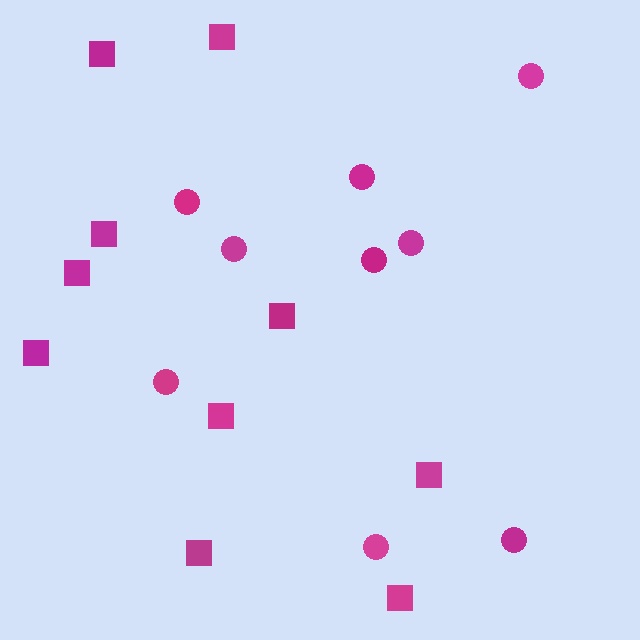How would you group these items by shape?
There are 2 groups: one group of circles (9) and one group of squares (10).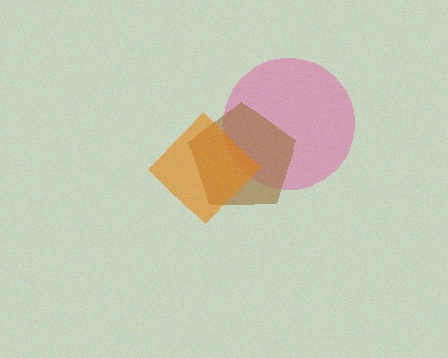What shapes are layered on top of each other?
The layered shapes are: a pink circle, a brown pentagon, an orange diamond.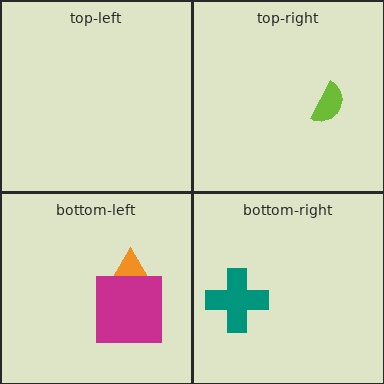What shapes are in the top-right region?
The lime semicircle.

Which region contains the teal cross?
The bottom-right region.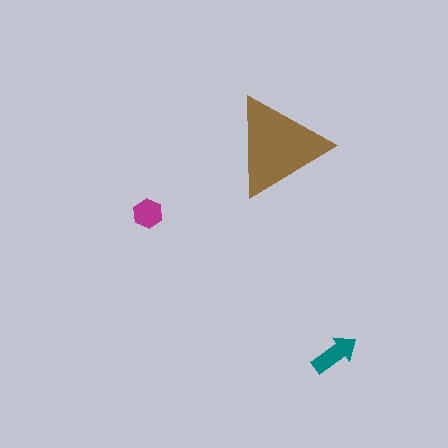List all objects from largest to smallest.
The brown triangle, the teal arrow, the magenta hexagon.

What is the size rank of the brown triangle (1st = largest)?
1st.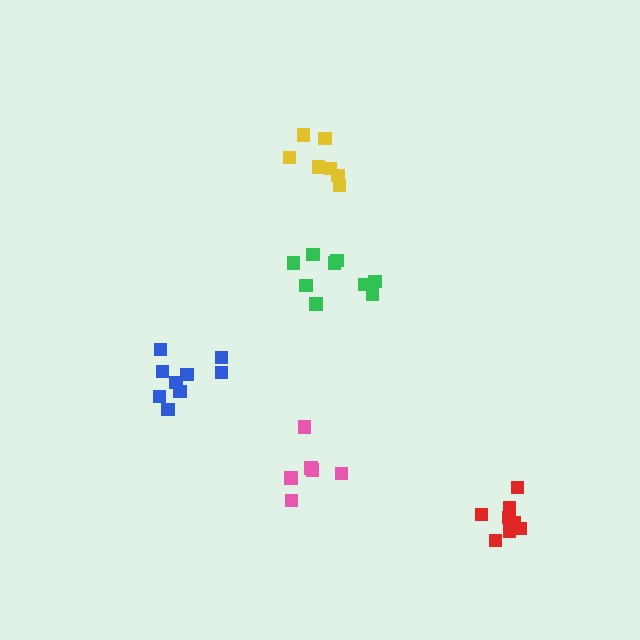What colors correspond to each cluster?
The clusters are colored: green, blue, red, pink, yellow.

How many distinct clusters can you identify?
There are 5 distinct clusters.